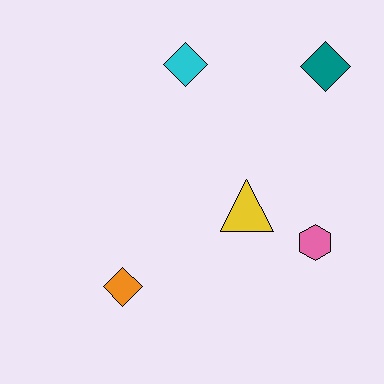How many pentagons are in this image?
There are no pentagons.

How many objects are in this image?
There are 5 objects.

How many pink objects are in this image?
There is 1 pink object.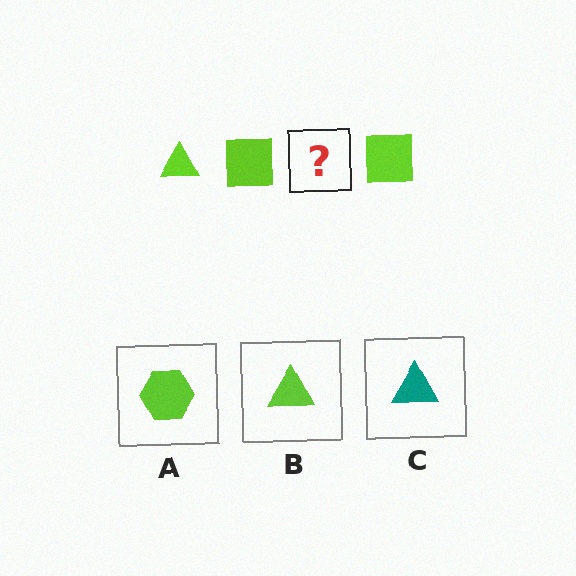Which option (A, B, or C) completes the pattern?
B.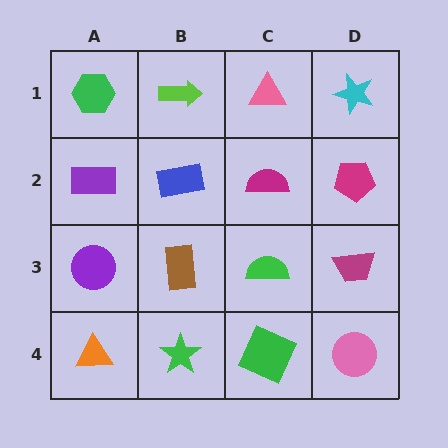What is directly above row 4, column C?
A green semicircle.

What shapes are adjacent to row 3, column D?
A magenta pentagon (row 2, column D), a pink circle (row 4, column D), a green semicircle (row 3, column C).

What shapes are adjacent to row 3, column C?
A magenta semicircle (row 2, column C), a green square (row 4, column C), a brown rectangle (row 3, column B), a magenta trapezoid (row 3, column D).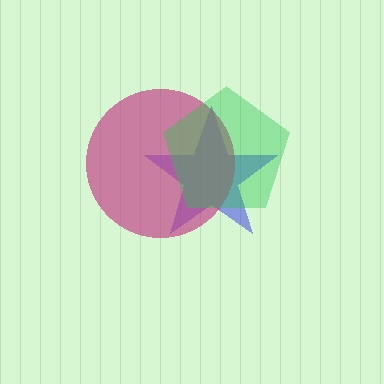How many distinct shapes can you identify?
There are 3 distinct shapes: a blue star, a magenta circle, a green pentagon.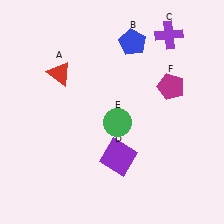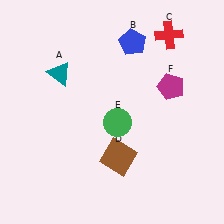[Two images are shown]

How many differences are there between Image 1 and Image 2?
There are 3 differences between the two images.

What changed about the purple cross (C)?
In Image 1, C is purple. In Image 2, it changed to red.